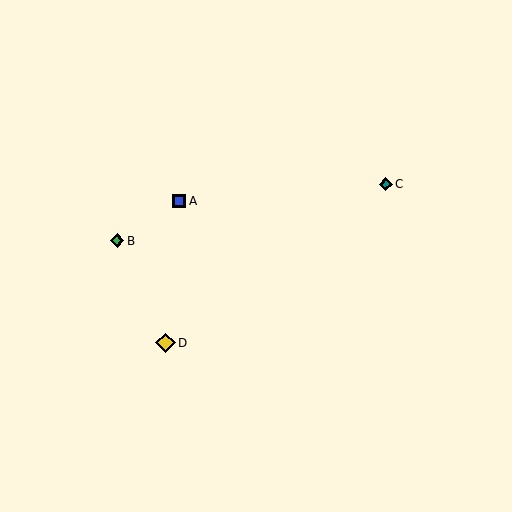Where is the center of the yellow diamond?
The center of the yellow diamond is at (165, 343).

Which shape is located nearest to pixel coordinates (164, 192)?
The blue square (labeled A) at (179, 201) is nearest to that location.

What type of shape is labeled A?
Shape A is a blue square.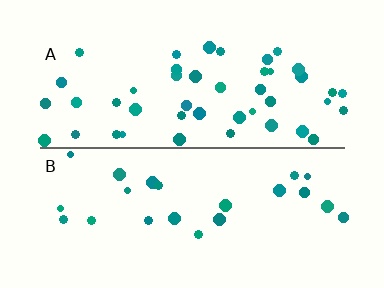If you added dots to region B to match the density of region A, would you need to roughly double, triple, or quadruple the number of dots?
Approximately double.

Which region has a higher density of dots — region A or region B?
A (the top).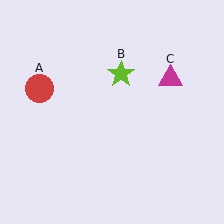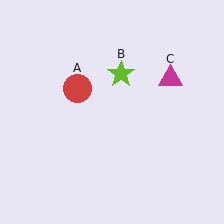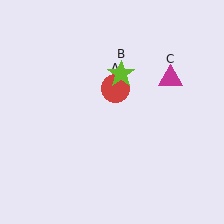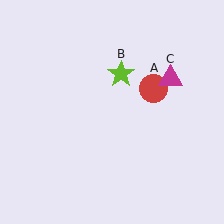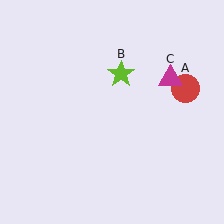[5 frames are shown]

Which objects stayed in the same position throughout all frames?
Lime star (object B) and magenta triangle (object C) remained stationary.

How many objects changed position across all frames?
1 object changed position: red circle (object A).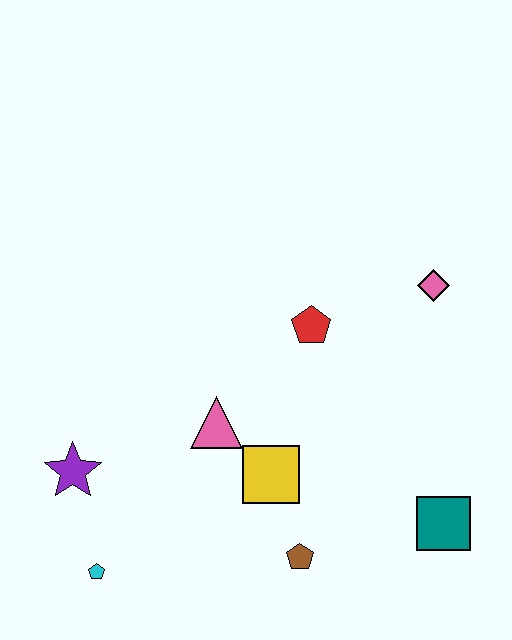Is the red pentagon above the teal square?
Yes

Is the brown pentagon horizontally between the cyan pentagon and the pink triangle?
No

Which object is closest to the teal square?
The brown pentagon is closest to the teal square.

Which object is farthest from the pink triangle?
The pink diamond is farthest from the pink triangle.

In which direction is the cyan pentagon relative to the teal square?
The cyan pentagon is to the left of the teal square.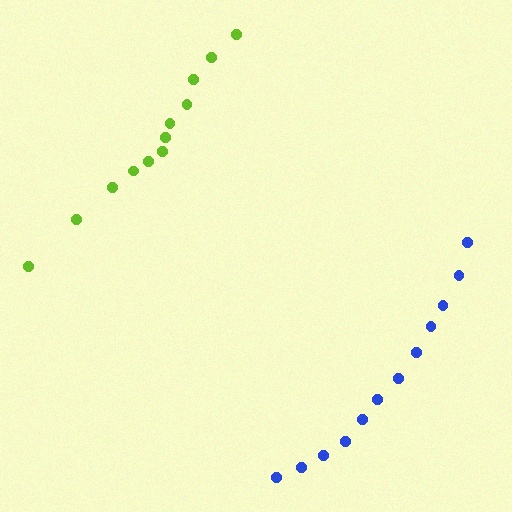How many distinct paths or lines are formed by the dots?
There are 2 distinct paths.